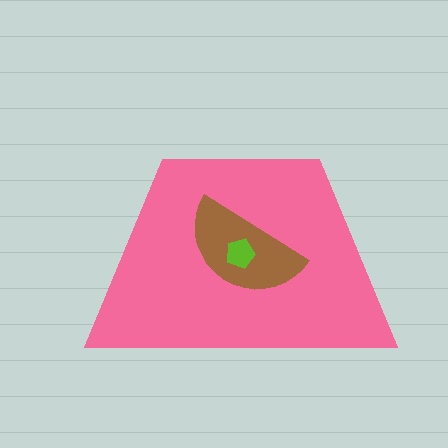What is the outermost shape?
The pink trapezoid.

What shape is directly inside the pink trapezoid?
The brown semicircle.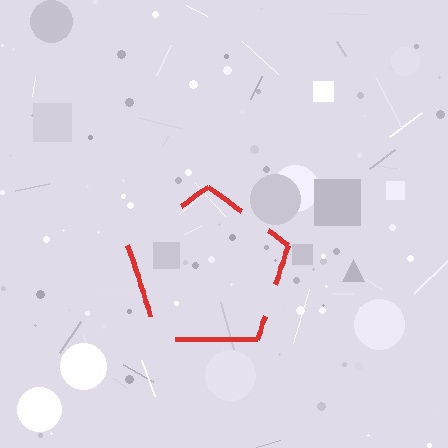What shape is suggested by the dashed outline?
The dashed outline suggests a pentagon.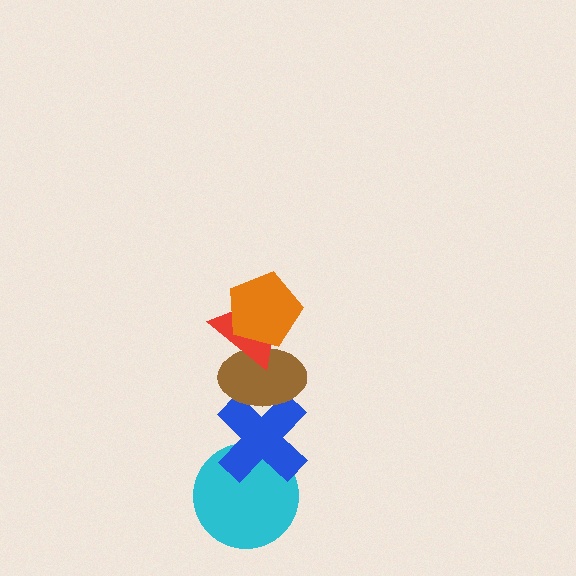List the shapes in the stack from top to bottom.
From top to bottom: the orange pentagon, the red triangle, the brown ellipse, the blue cross, the cyan circle.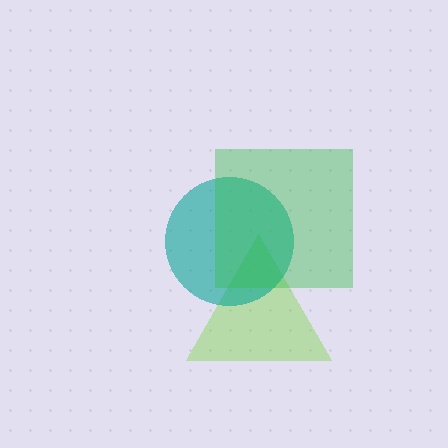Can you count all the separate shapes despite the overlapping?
Yes, there are 3 separate shapes.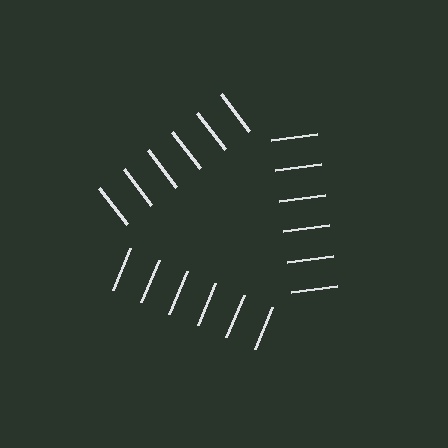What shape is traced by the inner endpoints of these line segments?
An illusory triangle — the line segments terminate on its edges but no continuous stroke is drawn.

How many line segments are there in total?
18 — 6 along each of the 3 edges.